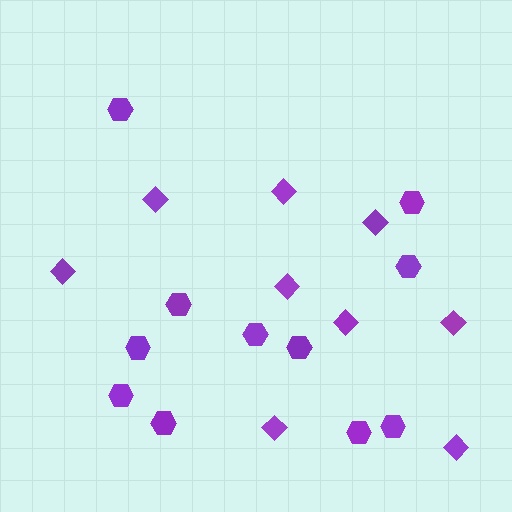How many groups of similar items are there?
There are 2 groups: one group of diamonds (9) and one group of hexagons (11).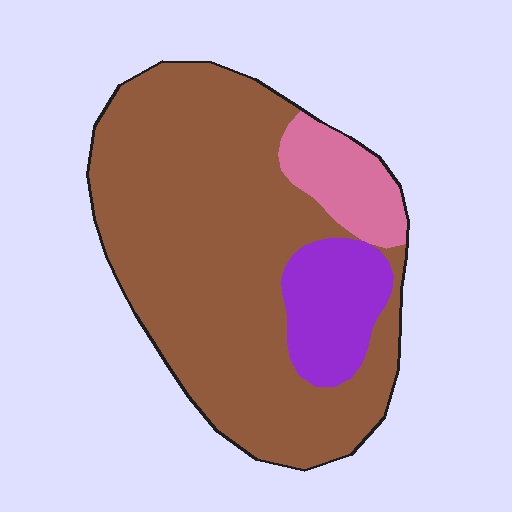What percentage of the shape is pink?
Pink covers 11% of the shape.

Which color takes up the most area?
Brown, at roughly 75%.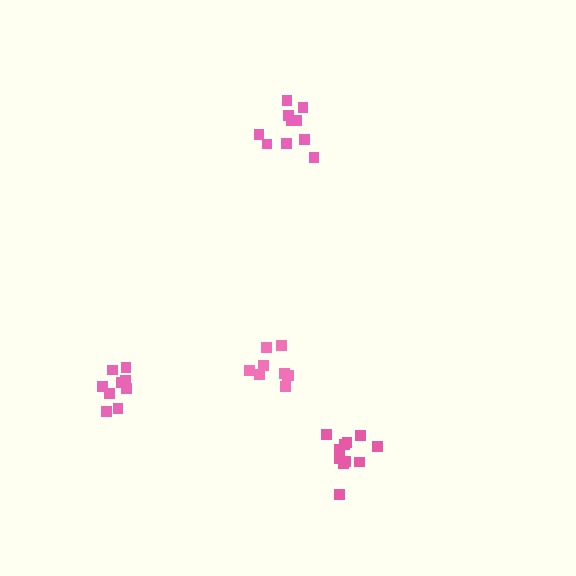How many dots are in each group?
Group 1: 10 dots, Group 2: 9 dots, Group 3: 9 dots, Group 4: 11 dots (39 total).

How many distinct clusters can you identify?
There are 4 distinct clusters.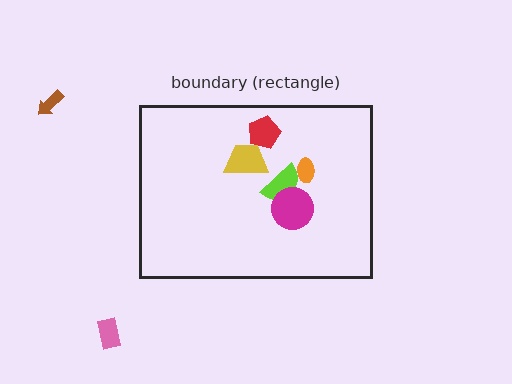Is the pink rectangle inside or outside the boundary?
Outside.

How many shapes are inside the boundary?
5 inside, 2 outside.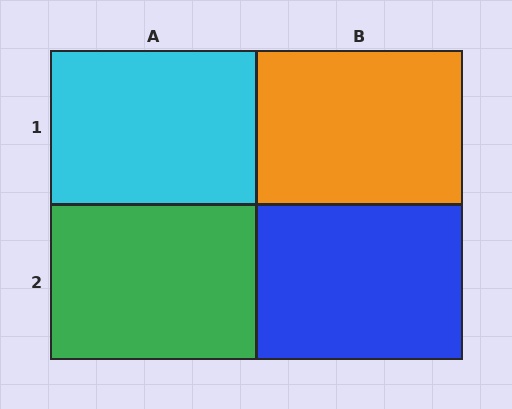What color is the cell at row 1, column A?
Cyan.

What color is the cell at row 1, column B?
Orange.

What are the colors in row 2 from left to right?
Green, blue.